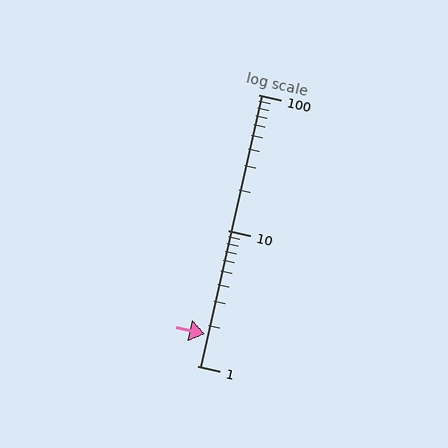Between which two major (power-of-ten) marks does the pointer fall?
The pointer is between 1 and 10.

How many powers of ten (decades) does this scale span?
The scale spans 2 decades, from 1 to 100.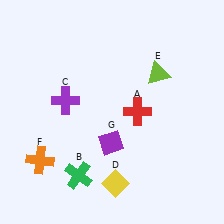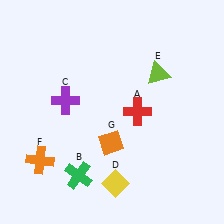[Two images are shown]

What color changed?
The diamond (G) changed from purple in Image 1 to orange in Image 2.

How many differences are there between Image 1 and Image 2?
There is 1 difference between the two images.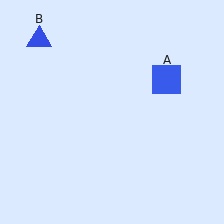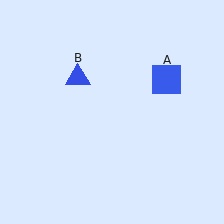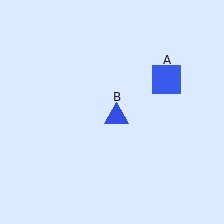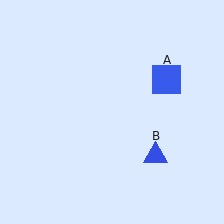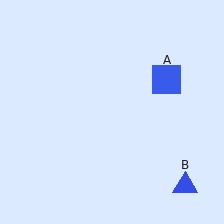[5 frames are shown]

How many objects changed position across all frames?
1 object changed position: blue triangle (object B).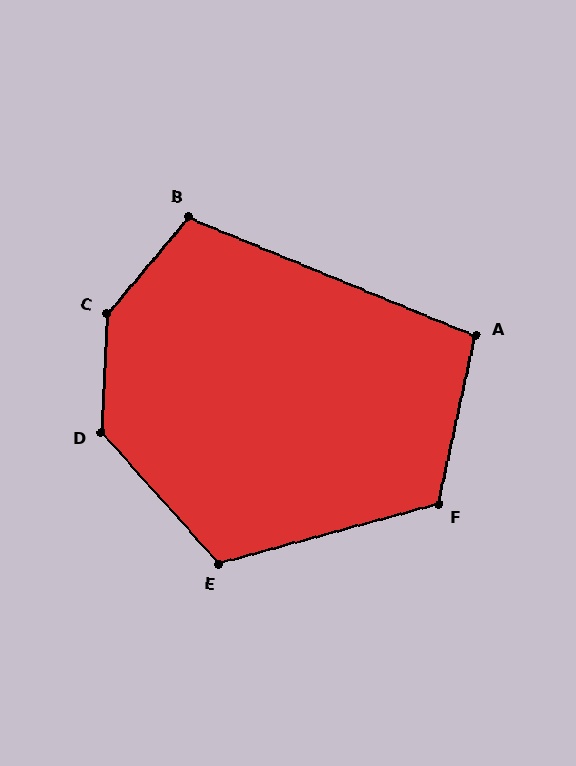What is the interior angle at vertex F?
Approximately 117 degrees (obtuse).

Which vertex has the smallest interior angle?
A, at approximately 100 degrees.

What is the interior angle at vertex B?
Approximately 108 degrees (obtuse).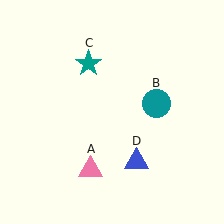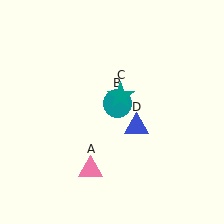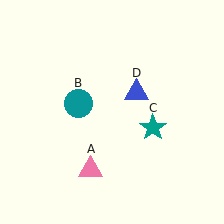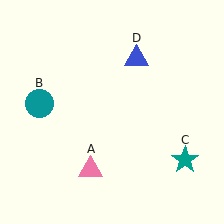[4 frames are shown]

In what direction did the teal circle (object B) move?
The teal circle (object B) moved left.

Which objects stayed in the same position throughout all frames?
Pink triangle (object A) remained stationary.